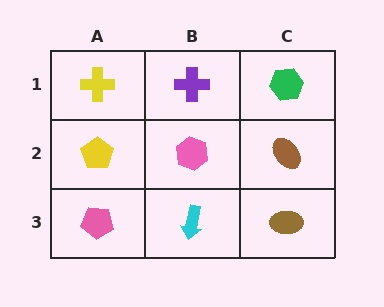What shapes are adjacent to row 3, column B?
A pink hexagon (row 2, column B), a pink pentagon (row 3, column A), a brown ellipse (row 3, column C).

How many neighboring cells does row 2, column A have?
3.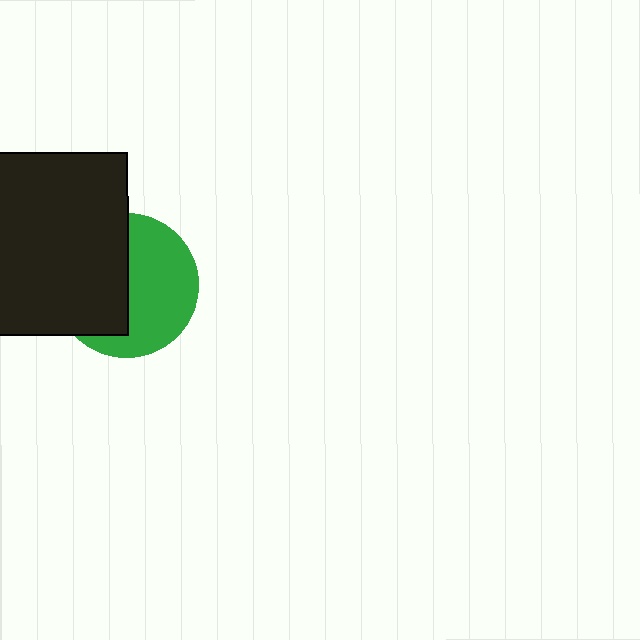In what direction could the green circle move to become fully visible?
The green circle could move right. That would shift it out from behind the black square entirely.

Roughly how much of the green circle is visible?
About half of it is visible (roughly 52%).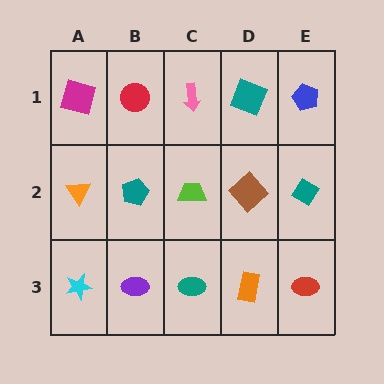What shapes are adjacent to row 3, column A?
An orange triangle (row 2, column A), a purple ellipse (row 3, column B).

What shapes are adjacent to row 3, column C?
A lime trapezoid (row 2, column C), a purple ellipse (row 3, column B), an orange rectangle (row 3, column D).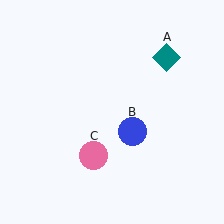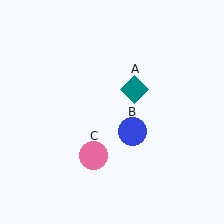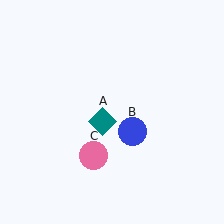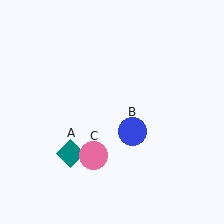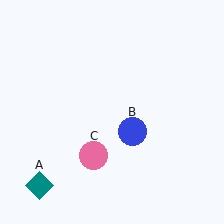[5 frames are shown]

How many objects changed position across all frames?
1 object changed position: teal diamond (object A).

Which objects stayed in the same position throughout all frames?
Blue circle (object B) and pink circle (object C) remained stationary.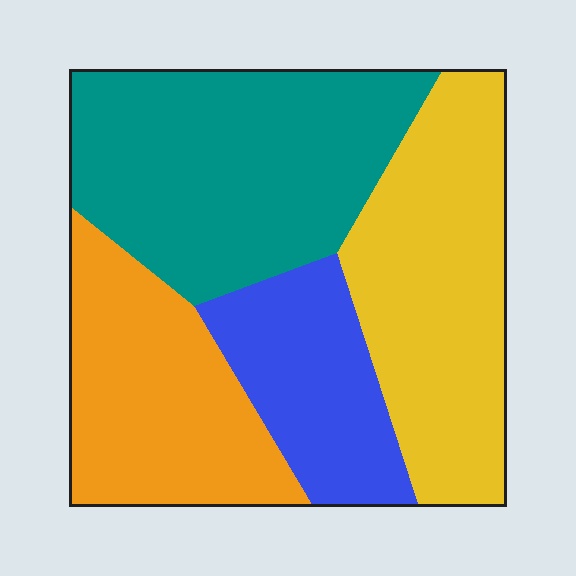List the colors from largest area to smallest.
From largest to smallest: teal, yellow, orange, blue.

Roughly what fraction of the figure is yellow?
Yellow takes up about one quarter (1/4) of the figure.